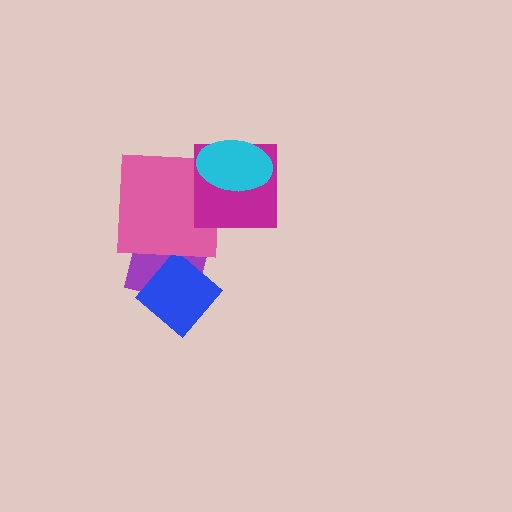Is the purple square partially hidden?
Yes, it is partially covered by another shape.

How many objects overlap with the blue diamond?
1 object overlaps with the blue diamond.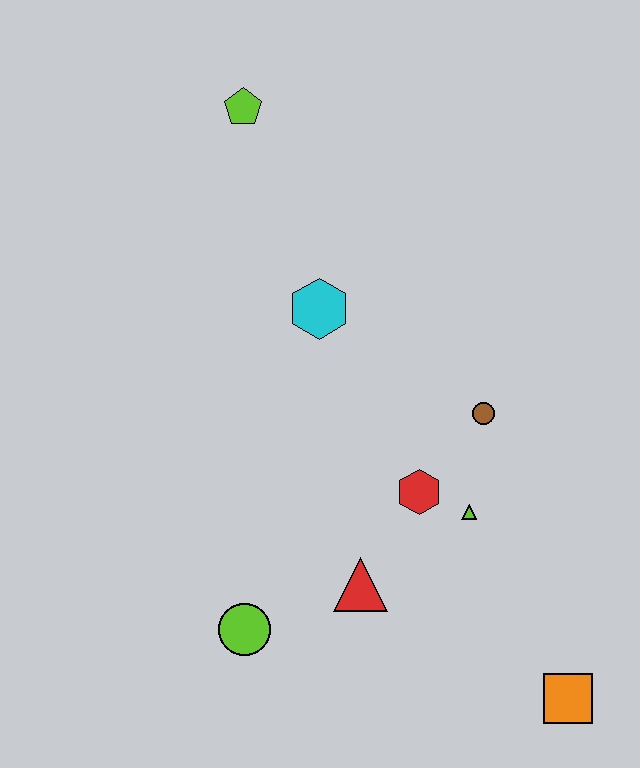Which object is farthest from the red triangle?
The lime pentagon is farthest from the red triangle.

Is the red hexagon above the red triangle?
Yes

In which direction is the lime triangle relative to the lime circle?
The lime triangle is to the right of the lime circle.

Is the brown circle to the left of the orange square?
Yes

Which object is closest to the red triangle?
The red hexagon is closest to the red triangle.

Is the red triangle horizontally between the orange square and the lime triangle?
No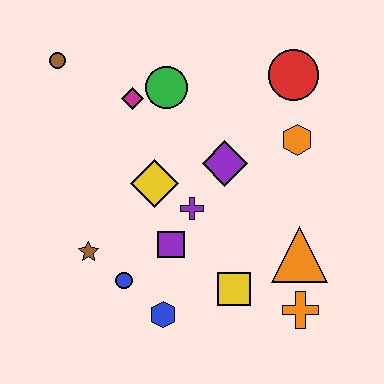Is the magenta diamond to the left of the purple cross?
Yes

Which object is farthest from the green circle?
The orange cross is farthest from the green circle.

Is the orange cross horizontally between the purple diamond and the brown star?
No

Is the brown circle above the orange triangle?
Yes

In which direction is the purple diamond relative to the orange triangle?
The purple diamond is above the orange triangle.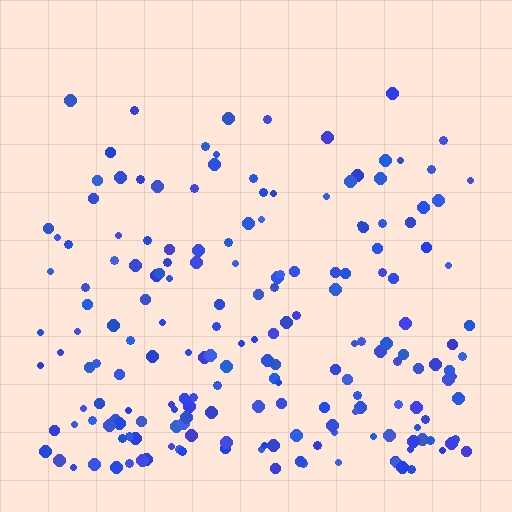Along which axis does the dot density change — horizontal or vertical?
Vertical.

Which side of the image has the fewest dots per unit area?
The top.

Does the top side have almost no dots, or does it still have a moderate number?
Still a moderate number, just noticeably fewer than the bottom.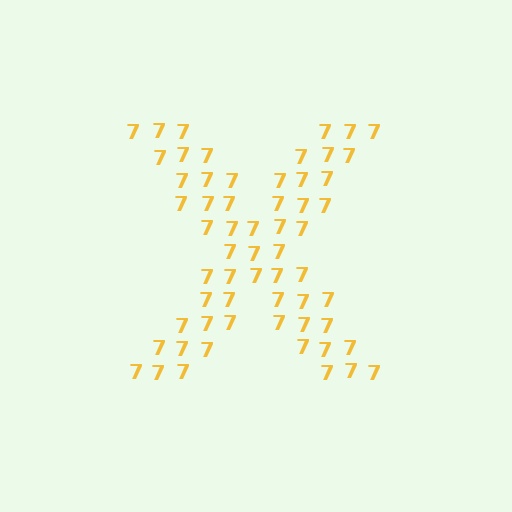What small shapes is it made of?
It is made of small digit 7's.